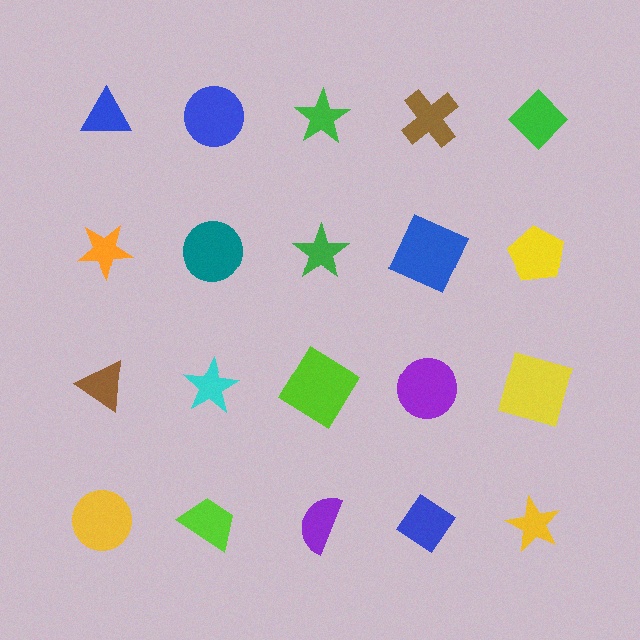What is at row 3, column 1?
A brown triangle.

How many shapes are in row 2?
5 shapes.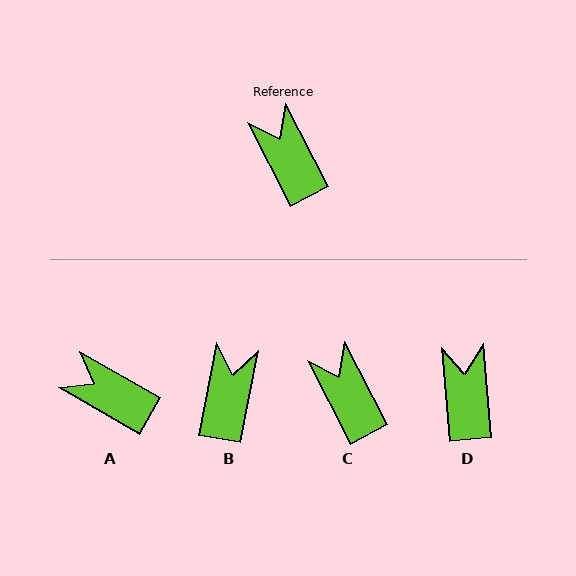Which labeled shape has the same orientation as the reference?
C.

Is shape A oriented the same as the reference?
No, it is off by about 33 degrees.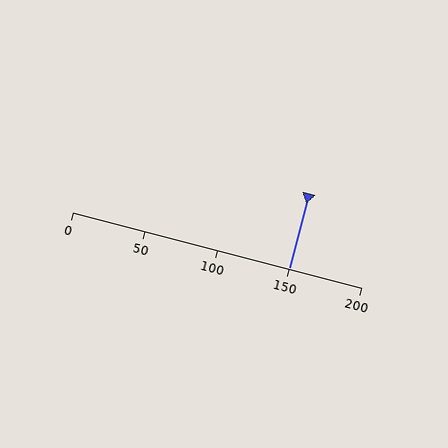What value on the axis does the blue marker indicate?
The marker indicates approximately 150.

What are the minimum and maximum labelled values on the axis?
The axis runs from 0 to 200.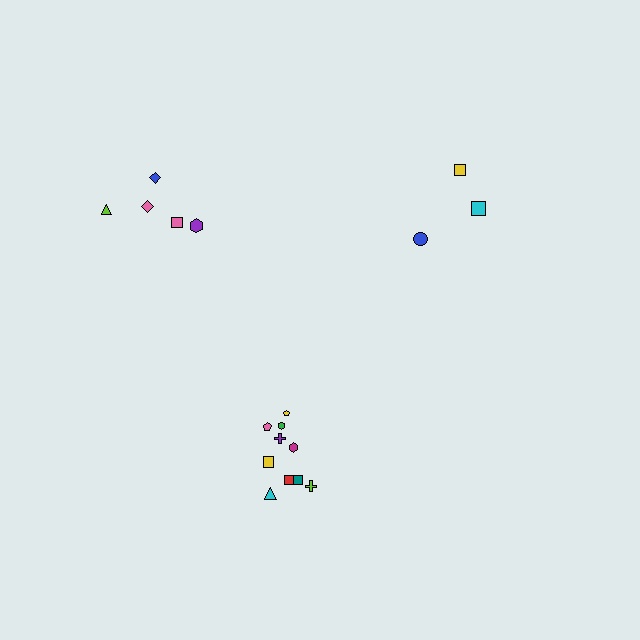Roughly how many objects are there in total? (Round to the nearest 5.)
Roughly 20 objects in total.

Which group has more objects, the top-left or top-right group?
The top-left group.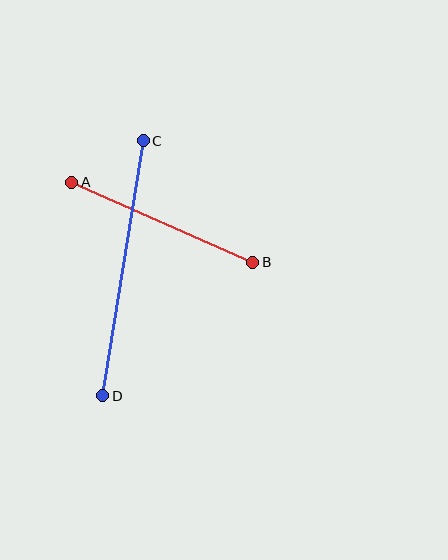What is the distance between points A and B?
The distance is approximately 198 pixels.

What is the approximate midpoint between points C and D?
The midpoint is at approximately (123, 268) pixels.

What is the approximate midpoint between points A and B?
The midpoint is at approximately (162, 222) pixels.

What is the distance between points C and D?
The distance is approximately 258 pixels.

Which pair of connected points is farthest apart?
Points C and D are farthest apart.